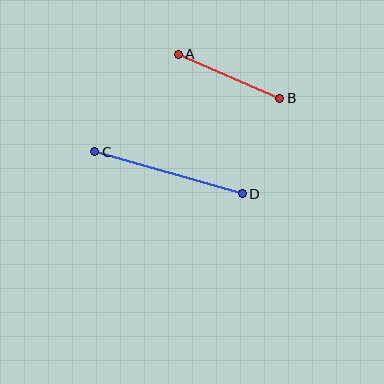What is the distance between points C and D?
The distance is approximately 154 pixels.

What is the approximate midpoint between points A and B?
The midpoint is at approximately (229, 76) pixels.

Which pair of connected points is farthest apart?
Points C and D are farthest apart.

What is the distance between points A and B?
The distance is approximately 111 pixels.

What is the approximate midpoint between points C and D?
The midpoint is at approximately (168, 173) pixels.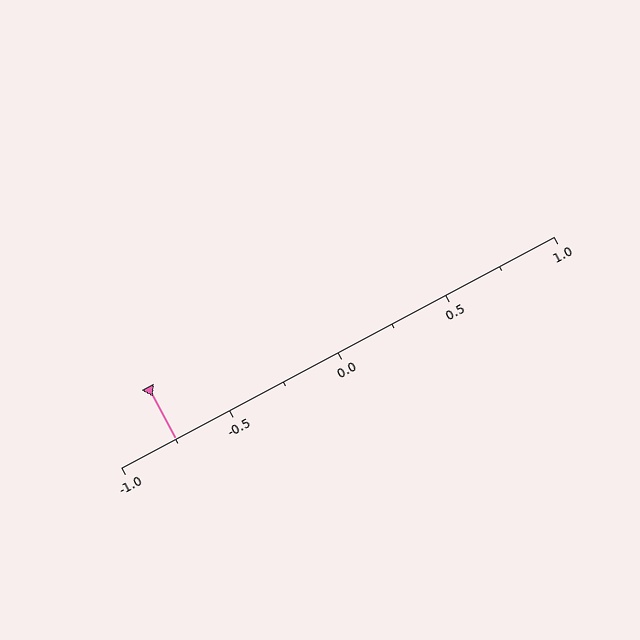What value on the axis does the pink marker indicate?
The marker indicates approximately -0.75.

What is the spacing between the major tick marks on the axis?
The major ticks are spaced 0.5 apart.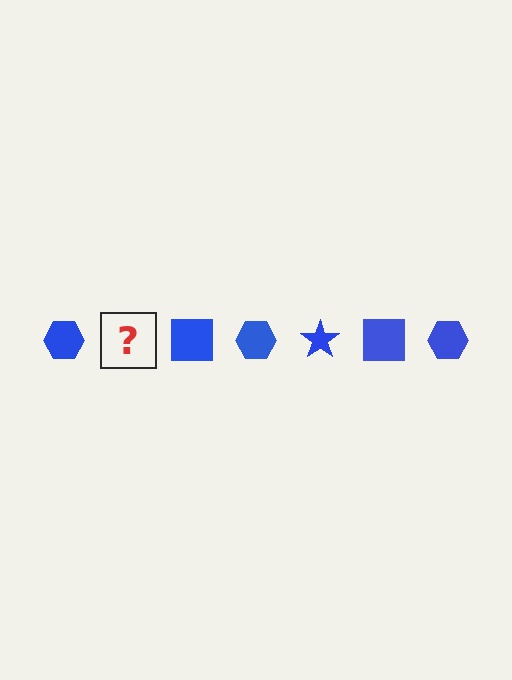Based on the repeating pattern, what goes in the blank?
The blank should be a blue star.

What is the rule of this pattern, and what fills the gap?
The rule is that the pattern cycles through hexagon, star, square shapes in blue. The gap should be filled with a blue star.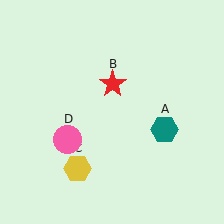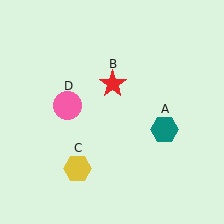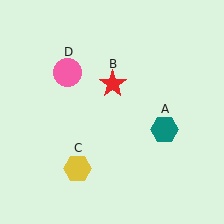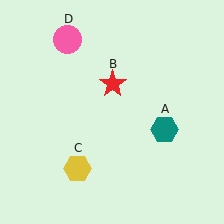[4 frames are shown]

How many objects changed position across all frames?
1 object changed position: pink circle (object D).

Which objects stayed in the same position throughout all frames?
Teal hexagon (object A) and red star (object B) and yellow hexagon (object C) remained stationary.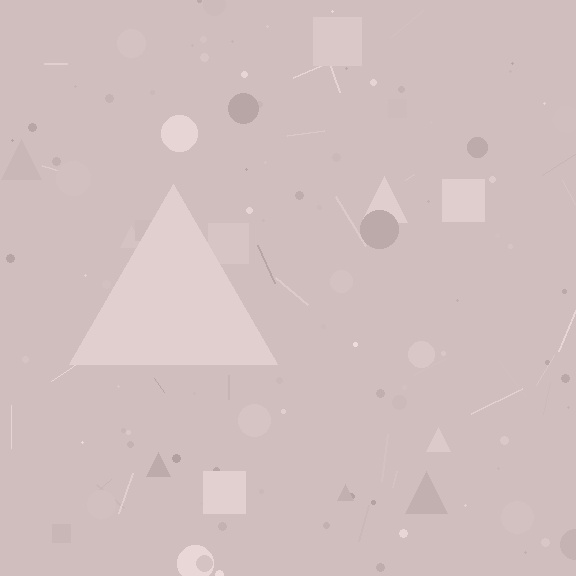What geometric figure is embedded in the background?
A triangle is embedded in the background.